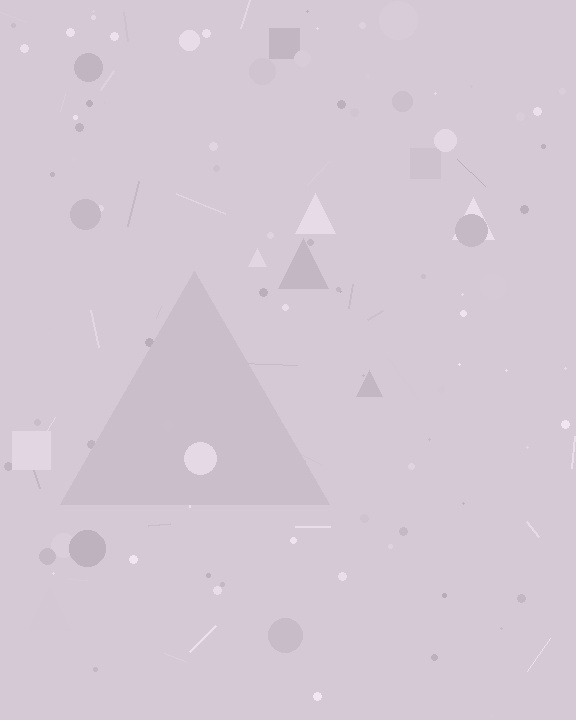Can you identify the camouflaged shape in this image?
The camouflaged shape is a triangle.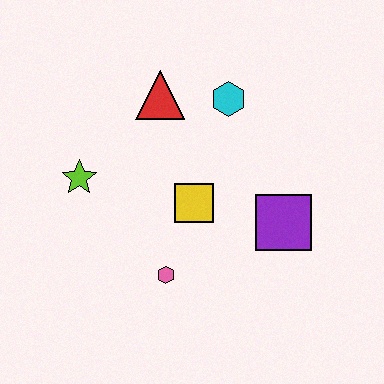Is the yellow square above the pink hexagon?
Yes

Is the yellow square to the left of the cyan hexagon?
Yes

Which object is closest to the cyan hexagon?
The red triangle is closest to the cyan hexagon.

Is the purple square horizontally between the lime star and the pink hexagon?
No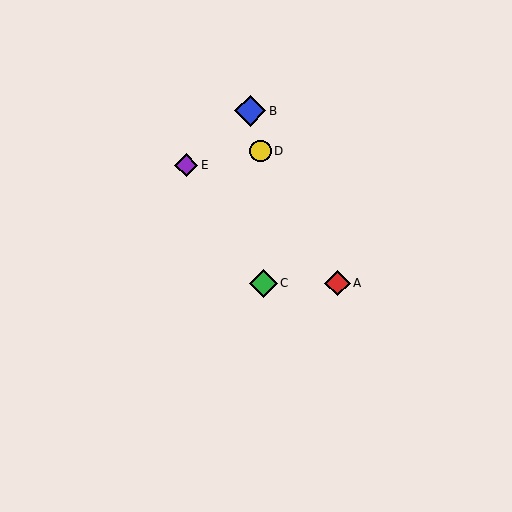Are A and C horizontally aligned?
Yes, both are at y≈283.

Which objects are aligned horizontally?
Objects A, C are aligned horizontally.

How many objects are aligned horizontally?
2 objects (A, C) are aligned horizontally.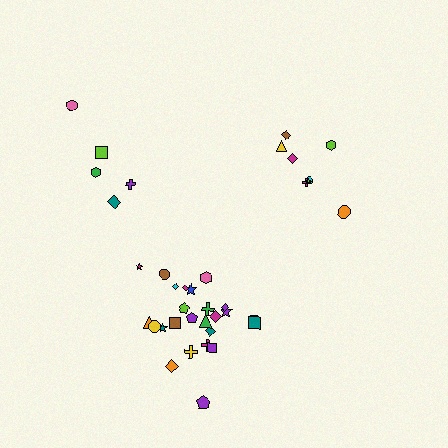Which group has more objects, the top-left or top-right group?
The top-right group.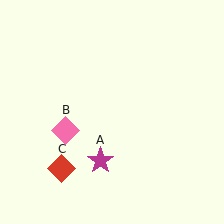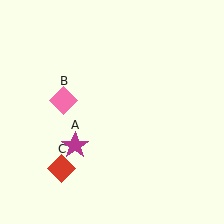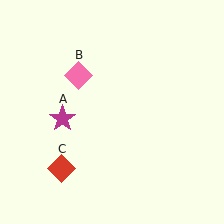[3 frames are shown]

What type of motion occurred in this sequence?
The magenta star (object A), pink diamond (object B) rotated clockwise around the center of the scene.